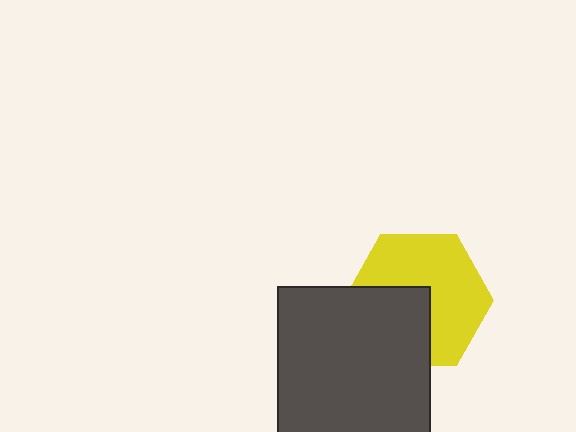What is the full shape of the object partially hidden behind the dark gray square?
The partially hidden object is a yellow hexagon.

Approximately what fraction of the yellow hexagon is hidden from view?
Roughly 39% of the yellow hexagon is hidden behind the dark gray square.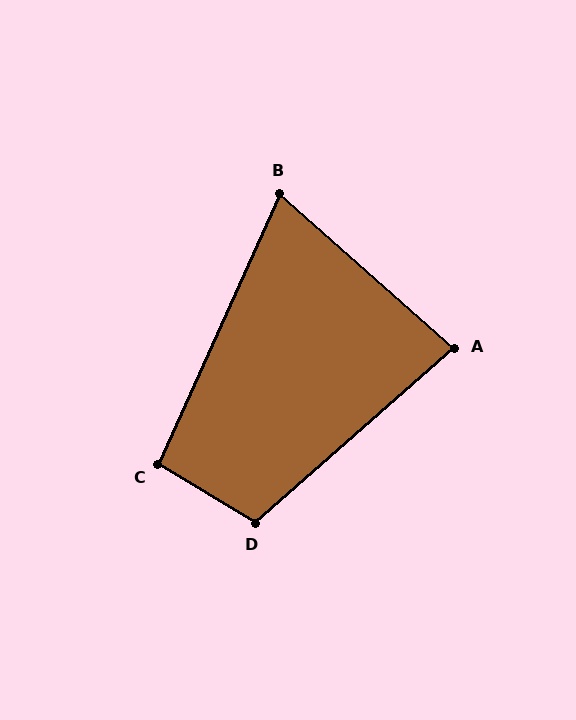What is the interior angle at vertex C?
Approximately 97 degrees (obtuse).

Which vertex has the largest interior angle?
D, at approximately 107 degrees.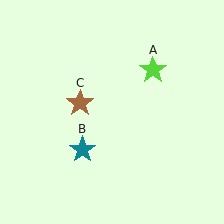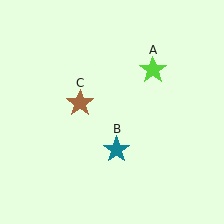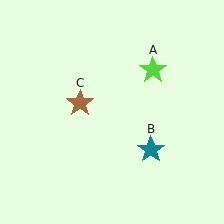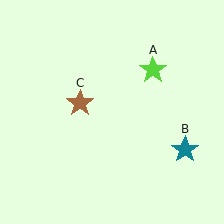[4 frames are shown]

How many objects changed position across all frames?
1 object changed position: teal star (object B).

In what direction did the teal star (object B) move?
The teal star (object B) moved right.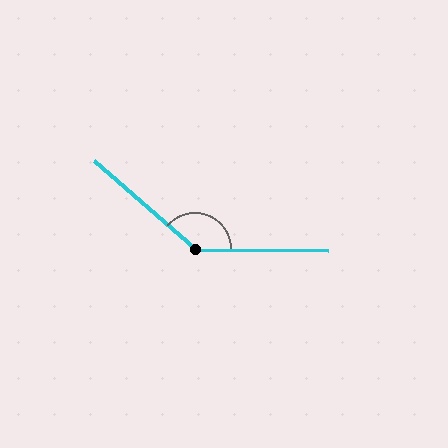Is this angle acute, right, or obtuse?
It is obtuse.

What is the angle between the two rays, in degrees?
Approximately 139 degrees.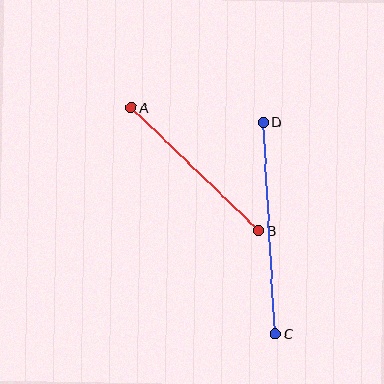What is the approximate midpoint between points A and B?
The midpoint is at approximately (195, 169) pixels.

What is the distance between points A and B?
The distance is approximately 178 pixels.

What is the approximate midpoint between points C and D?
The midpoint is at approximately (269, 228) pixels.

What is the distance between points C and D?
The distance is approximately 212 pixels.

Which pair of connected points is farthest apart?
Points C and D are farthest apart.